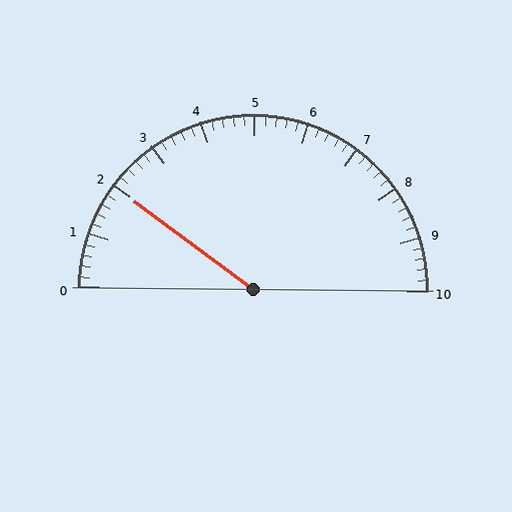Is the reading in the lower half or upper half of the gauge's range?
The reading is in the lower half of the range (0 to 10).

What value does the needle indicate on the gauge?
The needle indicates approximately 2.0.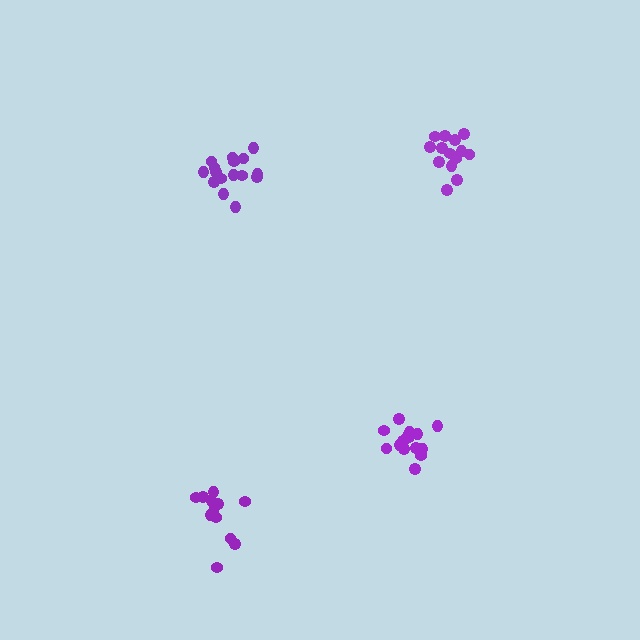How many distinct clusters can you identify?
There are 4 distinct clusters.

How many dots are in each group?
Group 1: 12 dots, Group 2: 16 dots, Group 3: 14 dots, Group 4: 16 dots (58 total).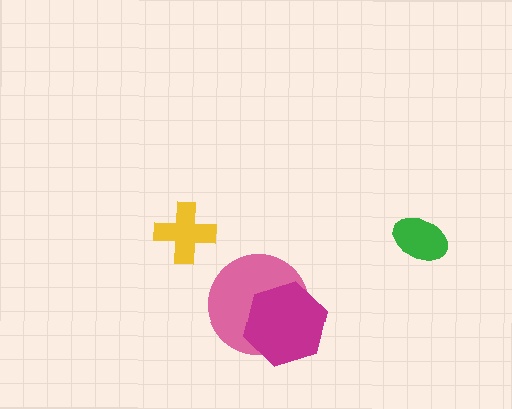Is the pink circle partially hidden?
Yes, it is partially covered by another shape.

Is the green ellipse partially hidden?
No, no other shape covers it.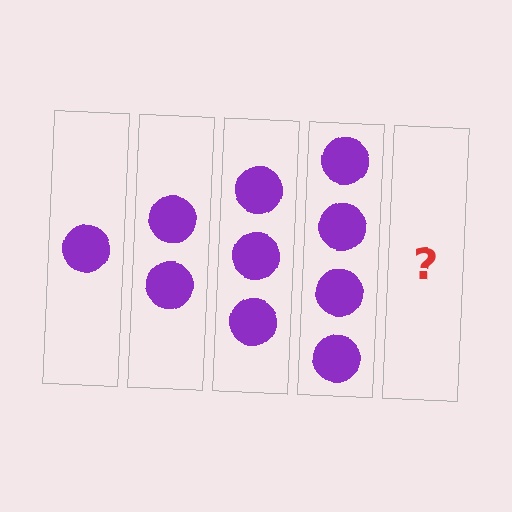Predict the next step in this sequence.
The next step is 5 circles.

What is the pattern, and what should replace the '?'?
The pattern is that each step adds one more circle. The '?' should be 5 circles.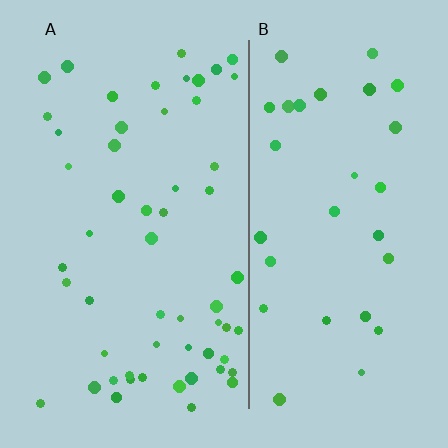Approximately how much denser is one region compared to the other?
Approximately 1.8× — region A over region B.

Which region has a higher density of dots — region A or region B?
A (the left).